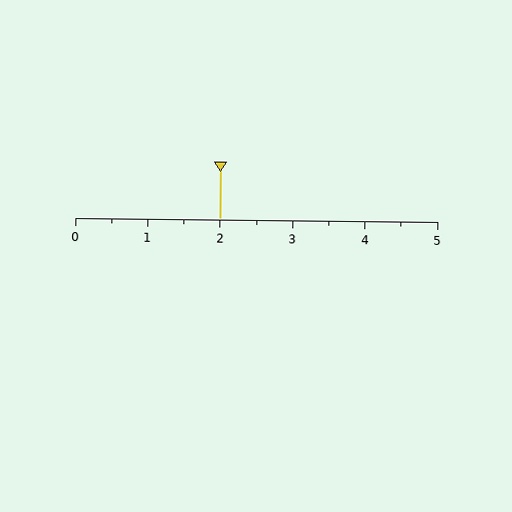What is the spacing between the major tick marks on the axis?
The major ticks are spaced 1 apart.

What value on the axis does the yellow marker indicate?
The marker indicates approximately 2.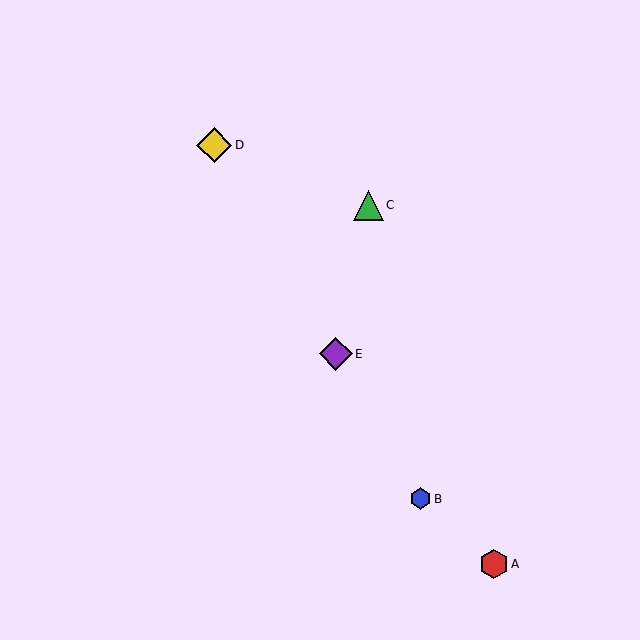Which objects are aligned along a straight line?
Objects B, D, E are aligned along a straight line.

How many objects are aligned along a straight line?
3 objects (B, D, E) are aligned along a straight line.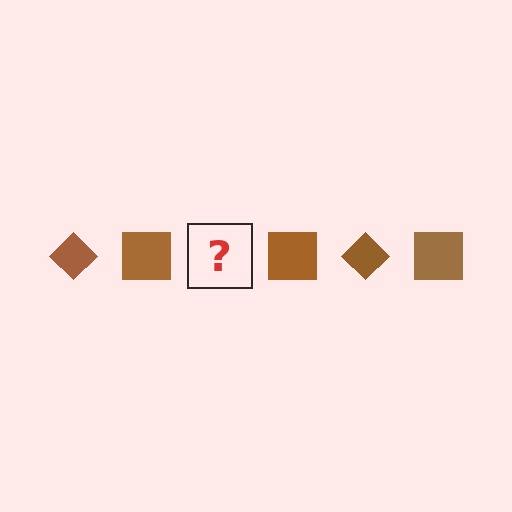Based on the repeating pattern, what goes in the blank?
The blank should be a brown diamond.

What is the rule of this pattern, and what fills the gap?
The rule is that the pattern cycles through diamond, square shapes in brown. The gap should be filled with a brown diamond.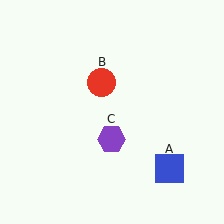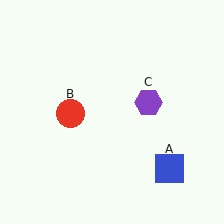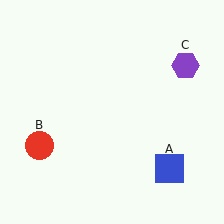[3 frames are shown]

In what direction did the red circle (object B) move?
The red circle (object B) moved down and to the left.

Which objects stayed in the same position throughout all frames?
Blue square (object A) remained stationary.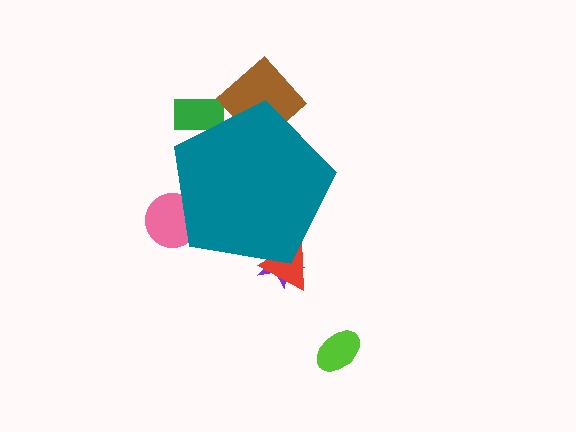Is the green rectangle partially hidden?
Yes, the green rectangle is partially hidden behind the teal pentagon.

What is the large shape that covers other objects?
A teal pentagon.